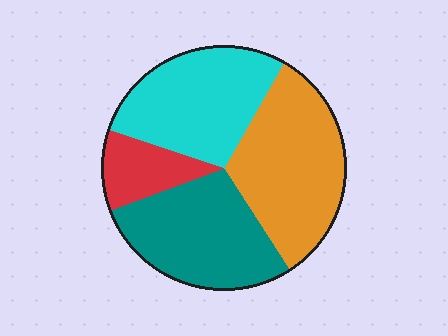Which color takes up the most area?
Orange, at roughly 30%.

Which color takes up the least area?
Red, at roughly 10%.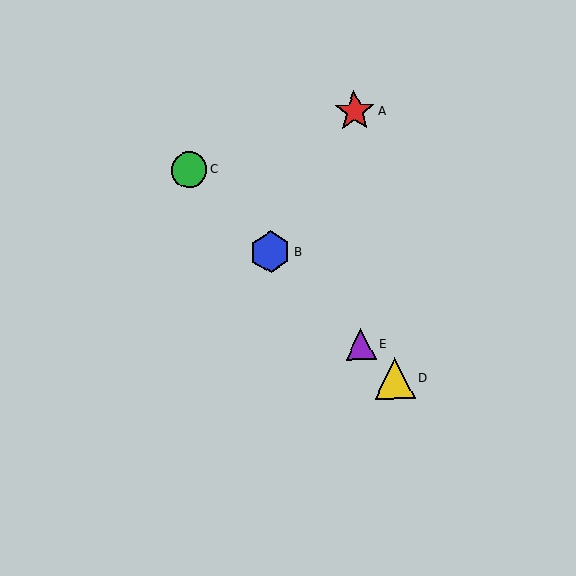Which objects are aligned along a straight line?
Objects B, C, D, E are aligned along a straight line.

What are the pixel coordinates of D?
Object D is at (395, 378).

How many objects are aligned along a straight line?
4 objects (B, C, D, E) are aligned along a straight line.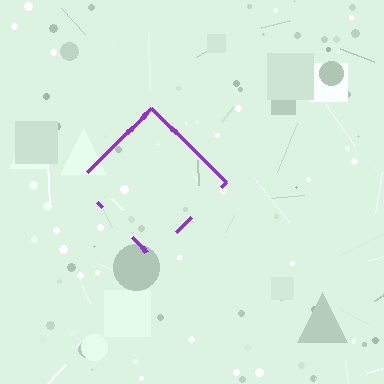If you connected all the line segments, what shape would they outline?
They would outline a diamond.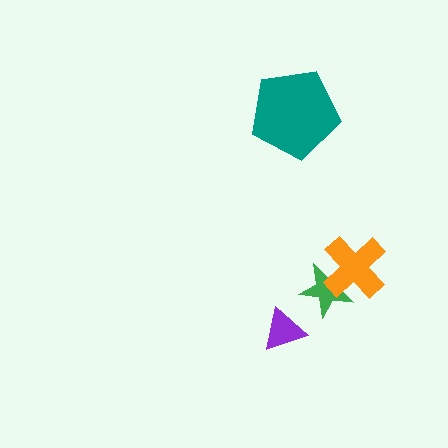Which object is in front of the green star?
The orange cross is in front of the green star.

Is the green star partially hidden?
Yes, it is partially covered by another shape.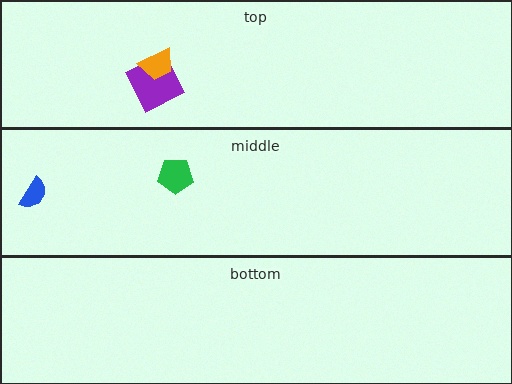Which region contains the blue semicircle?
The middle region.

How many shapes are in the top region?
2.